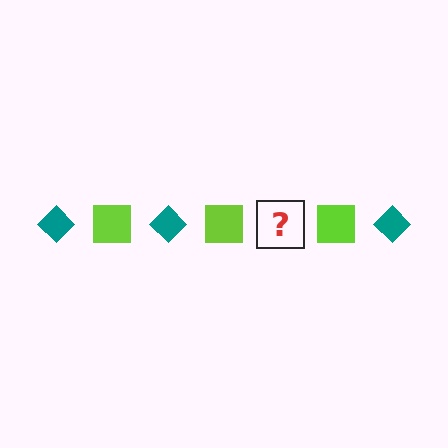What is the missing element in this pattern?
The missing element is a teal diamond.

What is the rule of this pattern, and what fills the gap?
The rule is that the pattern alternates between teal diamond and lime square. The gap should be filled with a teal diamond.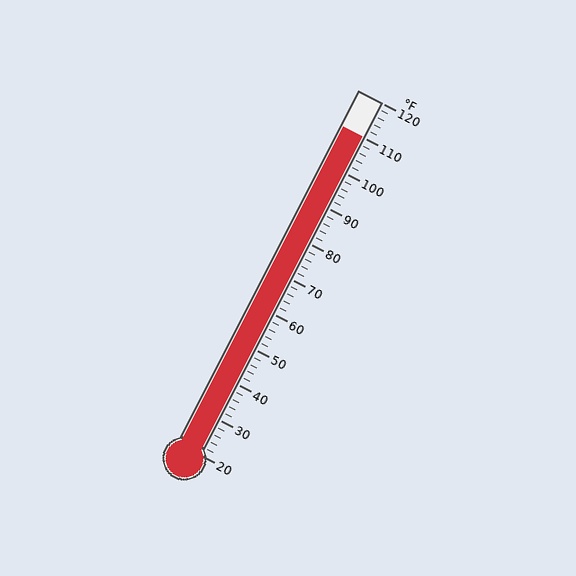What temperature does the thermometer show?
The thermometer shows approximately 110°F.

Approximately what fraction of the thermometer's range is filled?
The thermometer is filled to approximately 90% of its range.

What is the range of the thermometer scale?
The thermometer scale ranges from 20°F to 120°F.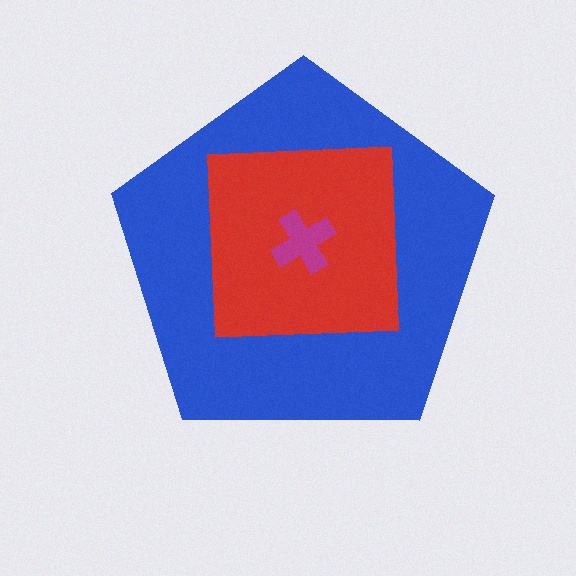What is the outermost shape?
The blue pentagon.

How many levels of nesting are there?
3.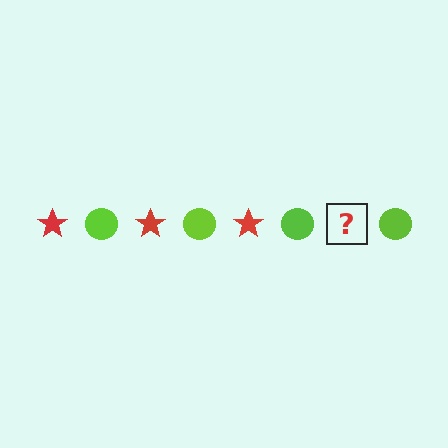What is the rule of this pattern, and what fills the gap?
The rule is that the pattern alternates between red star and lime circle. The gap should be filled with a red star.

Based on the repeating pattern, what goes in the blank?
The blank should be a red star.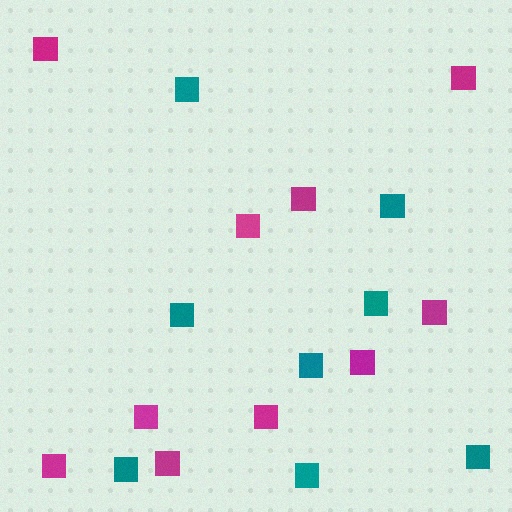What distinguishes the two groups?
There are 2 groups: one group of teal squares (8) and one group of magenta squares (10).